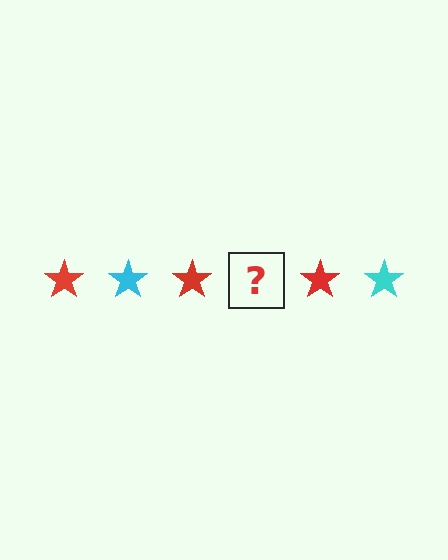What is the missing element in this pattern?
The missing element is a cyan star.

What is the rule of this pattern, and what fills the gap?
The rule is that the pattern cycles through red, cyan stars. The gap should be filled with a cyan star.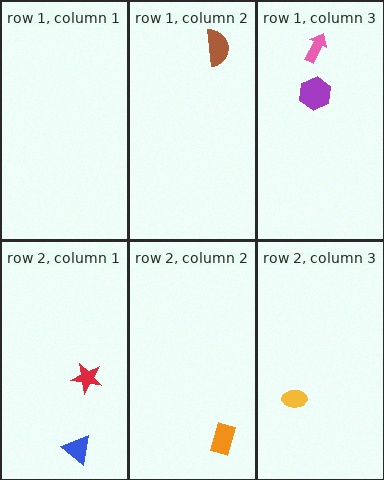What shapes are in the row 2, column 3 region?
The yellow ellipse.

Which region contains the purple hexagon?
The row 1, column 3 region.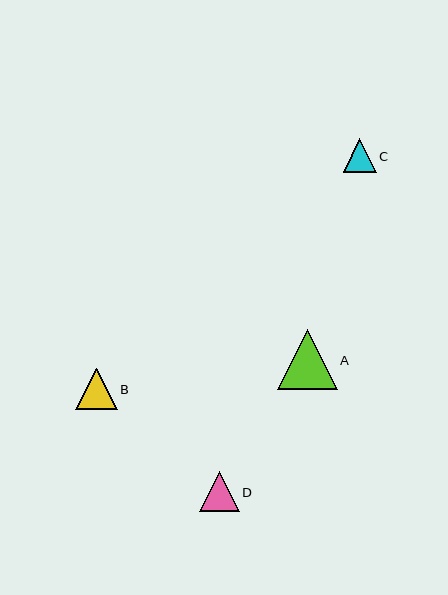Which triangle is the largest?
Triangle A is the largest with a size of approximately 60 pixels.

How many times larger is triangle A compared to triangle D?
Triangle A is approximately 1.5 times the size of triangle D.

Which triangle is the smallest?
Triangle C is the smallest with a size of approximately 33 pixels.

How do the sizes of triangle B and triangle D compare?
Triangle B and triangle D are approximately the same size.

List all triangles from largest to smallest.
From largest to smallest: A, B, D, C.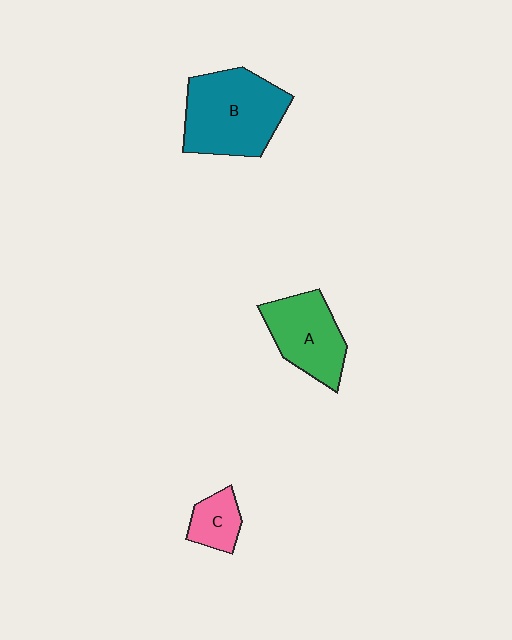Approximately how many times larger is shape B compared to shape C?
Approximately 3.0 times.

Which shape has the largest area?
Shape B (teal).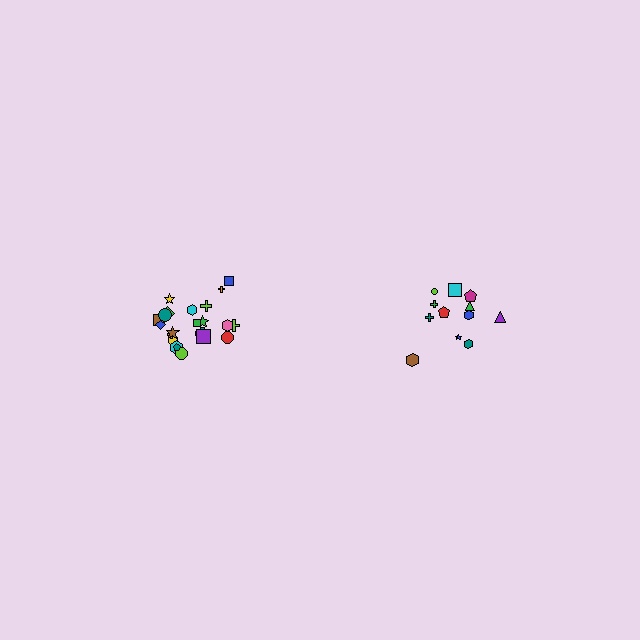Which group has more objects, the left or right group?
The left group.